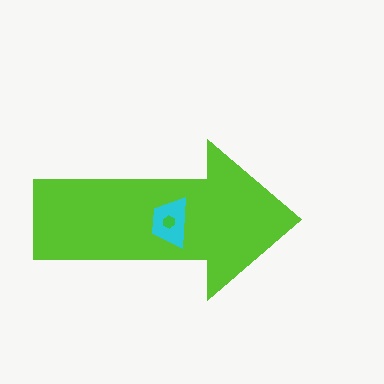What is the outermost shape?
The lime arrow.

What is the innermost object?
The green hexagon.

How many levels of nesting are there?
3.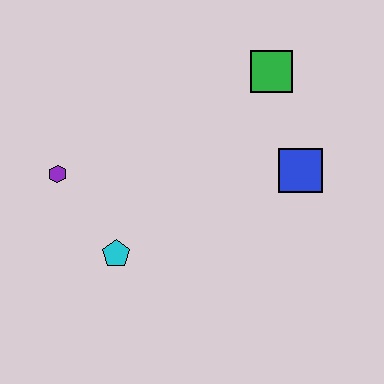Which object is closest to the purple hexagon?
The cyan pentagon is closest to the purple hexagon.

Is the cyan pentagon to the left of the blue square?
Yes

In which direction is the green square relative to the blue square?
The green square is above the blue square.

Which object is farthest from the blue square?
The purple hexagon is farthest from the blue square.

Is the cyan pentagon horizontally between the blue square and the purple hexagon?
Yes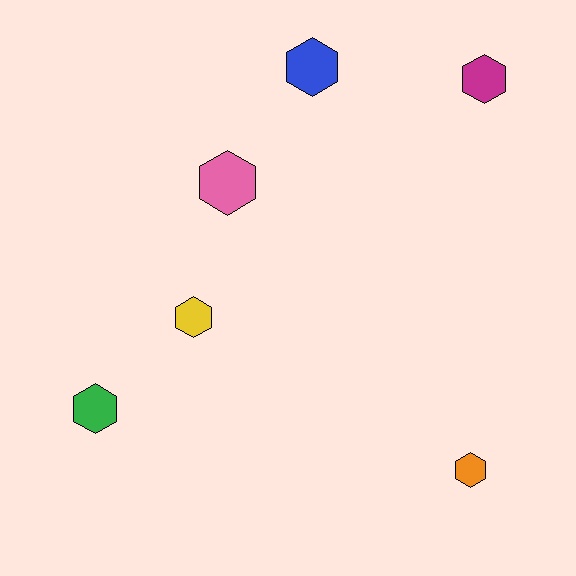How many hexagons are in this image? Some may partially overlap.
There are 6 hexagons.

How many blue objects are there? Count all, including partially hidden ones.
There is 1 blue object.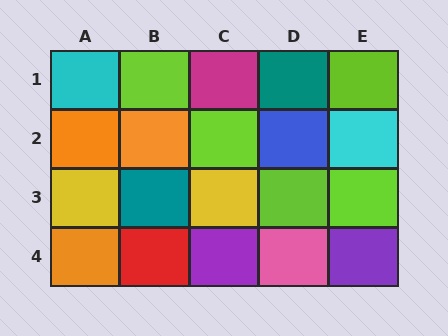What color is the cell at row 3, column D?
Lime.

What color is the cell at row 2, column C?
Lime.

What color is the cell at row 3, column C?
Yellow.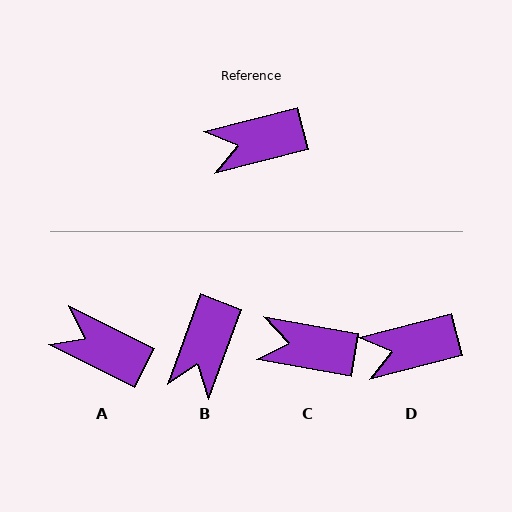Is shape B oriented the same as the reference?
No, it is off by about 55 degrees.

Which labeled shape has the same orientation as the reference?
D.